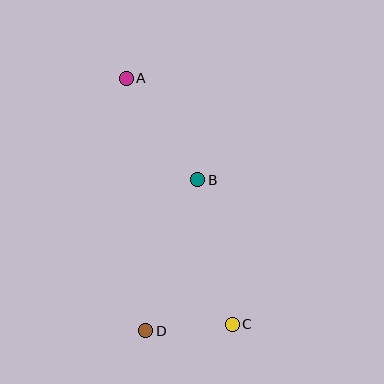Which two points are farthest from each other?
Points A and C are farthest from each other.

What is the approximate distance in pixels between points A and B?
The distance between A and B is approximately 124 pixels.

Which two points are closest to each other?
Points C and D are closest to each other.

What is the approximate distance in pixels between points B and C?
The distance between B and C is approximately 148 pixels.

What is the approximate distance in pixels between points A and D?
The distance between A and D is approximately 253 pixels.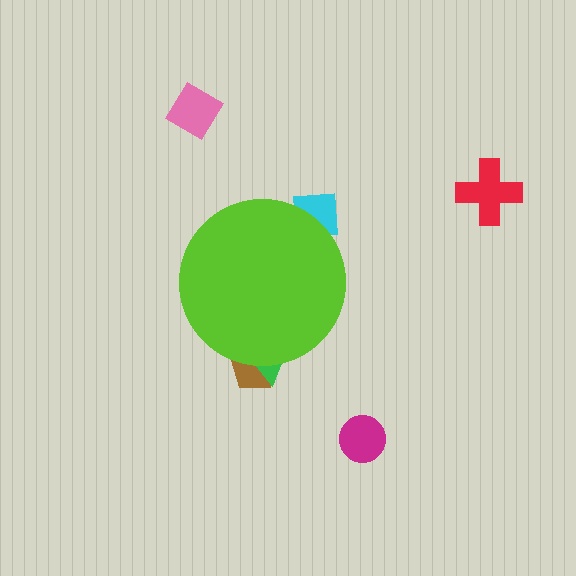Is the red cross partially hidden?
No, the red cross is fully visible.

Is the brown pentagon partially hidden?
Yes, the brown pentagon is partially hidden behind the lime circle.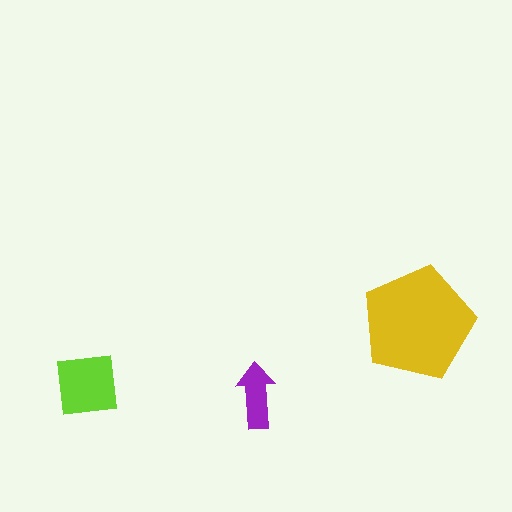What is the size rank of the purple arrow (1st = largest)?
3rd.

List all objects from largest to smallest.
The yellow pentagon, the lime square, the purple arrow.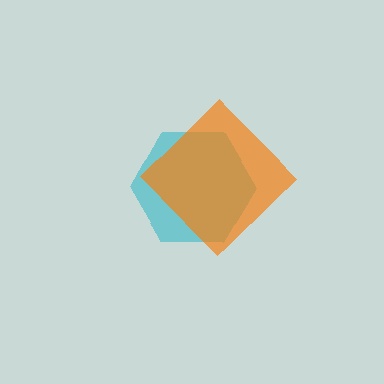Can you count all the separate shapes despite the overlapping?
Yes, there are 2 separate shapes.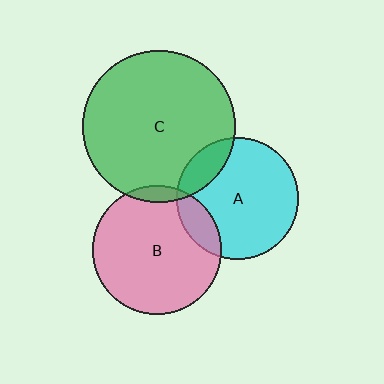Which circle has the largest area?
Circle C (green).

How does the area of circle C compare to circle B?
Approximately 1.4 times.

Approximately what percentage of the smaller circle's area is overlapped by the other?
Approximately 15%.